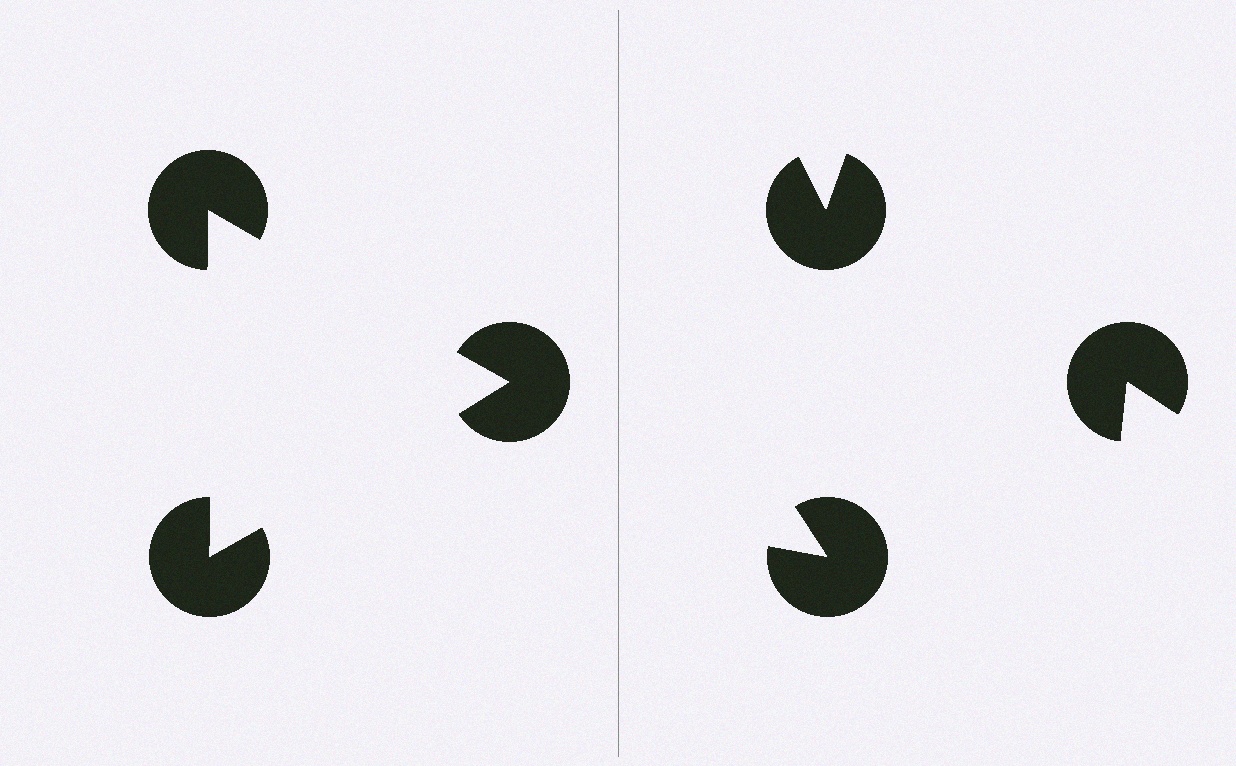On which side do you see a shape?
An illusory triangle appears on the left side. On the right side the wedge cuts are rotated, so no coherent shape forms.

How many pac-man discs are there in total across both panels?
6 — 3 on each side.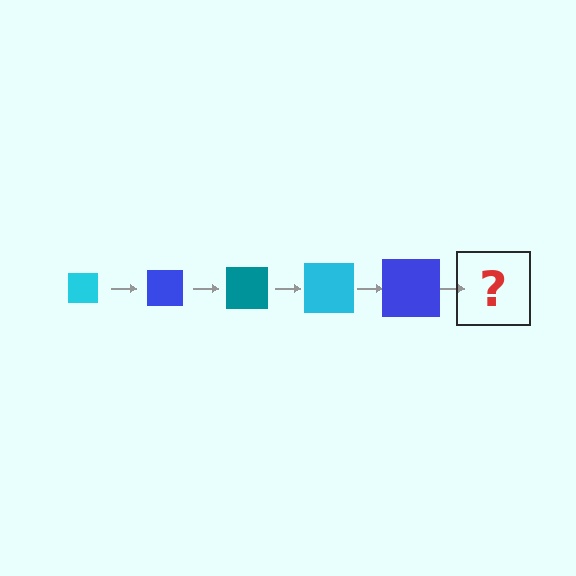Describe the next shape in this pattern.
It should be a teal square, larger than the previous one.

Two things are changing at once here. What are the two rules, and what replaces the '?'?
The two rules are that the square grows larger each step and the color cycles through cyan, blue, and teal. The '?' should be a teal square, larger than the previous one.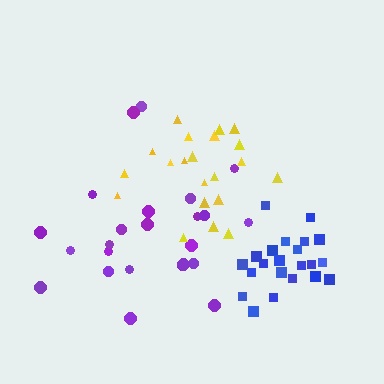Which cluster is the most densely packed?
Blue.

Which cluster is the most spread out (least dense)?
Purple.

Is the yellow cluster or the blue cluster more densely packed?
Blue.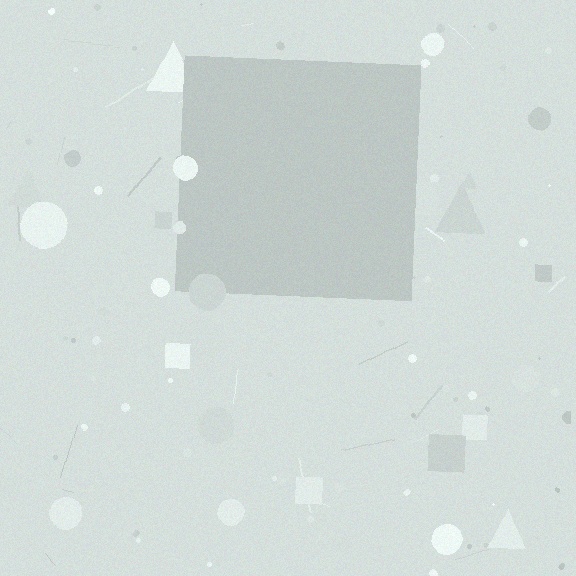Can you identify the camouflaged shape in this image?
The camouflaged shape is a square.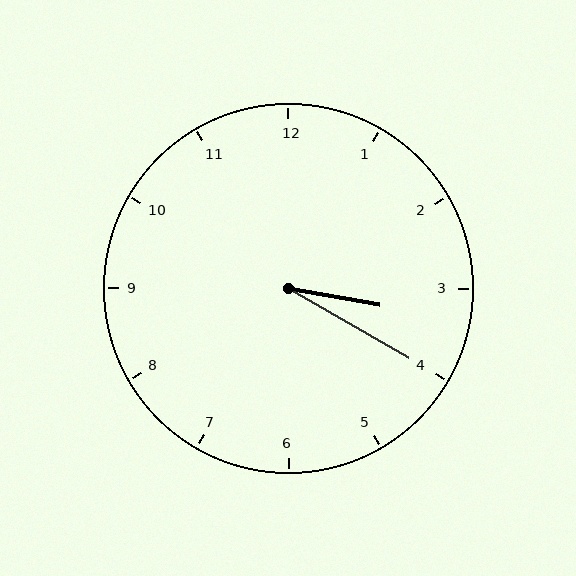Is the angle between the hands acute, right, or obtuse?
It is acute.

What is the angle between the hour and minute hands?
Approximately 20 degrees.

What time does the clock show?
3:20.